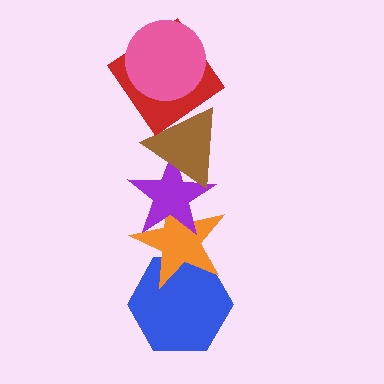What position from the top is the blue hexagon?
The blue hexagon is 6th from the top.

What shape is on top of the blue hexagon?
The orange star is on top of the blue hexagon.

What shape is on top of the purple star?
The brown triangle is on top of the purple star.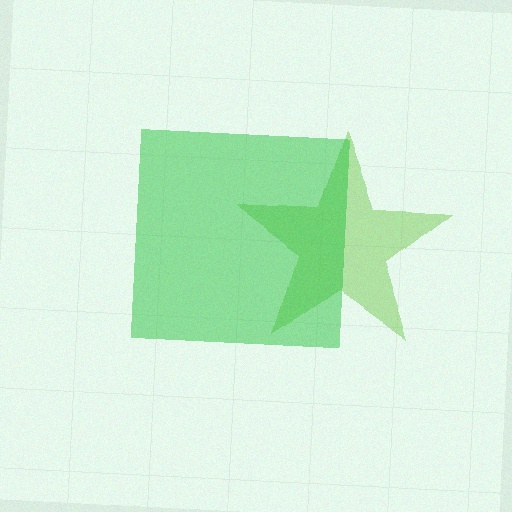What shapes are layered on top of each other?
The layered shapes are: a lime star, a green square.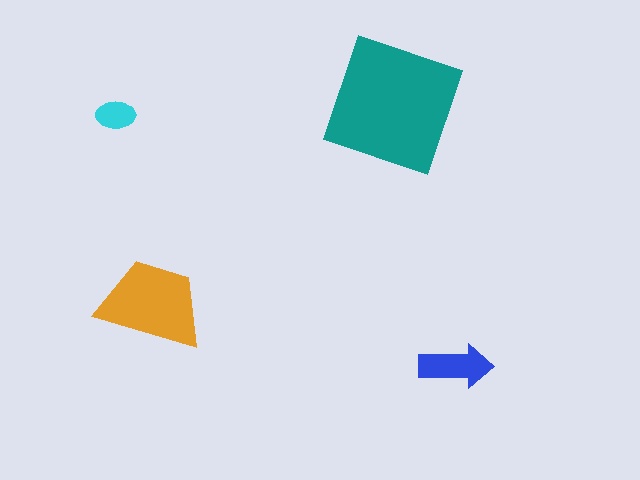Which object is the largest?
The teal square.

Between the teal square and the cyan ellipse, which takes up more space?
The teal square.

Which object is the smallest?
The cyan ellipse.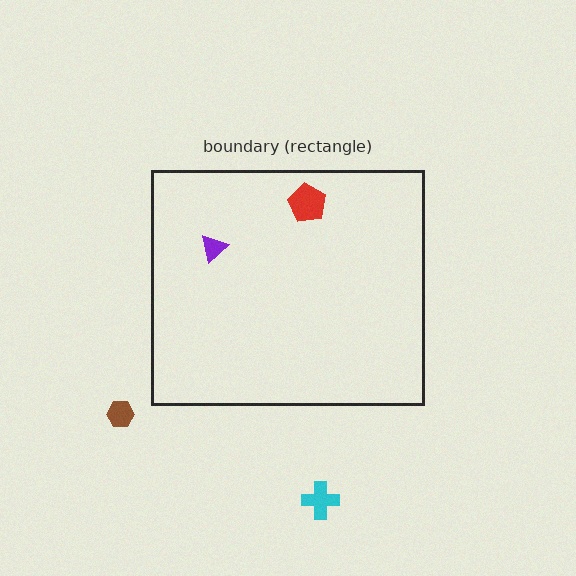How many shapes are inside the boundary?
2 inside, 2 outside.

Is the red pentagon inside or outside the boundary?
Inside.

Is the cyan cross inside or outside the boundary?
Outside.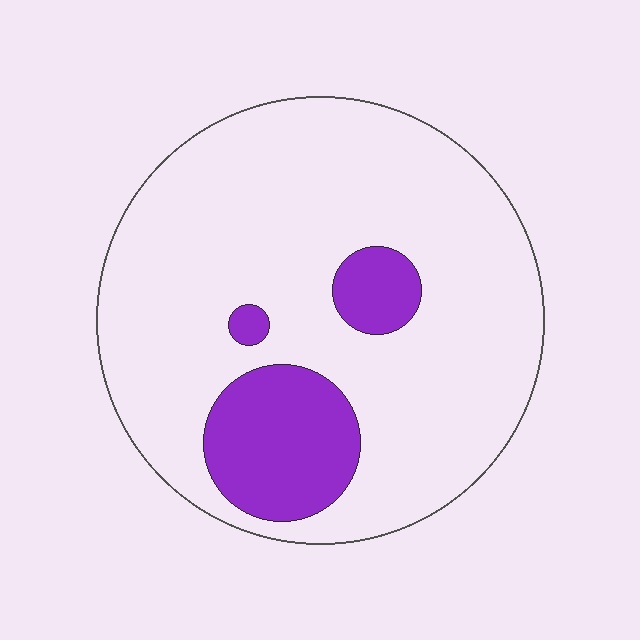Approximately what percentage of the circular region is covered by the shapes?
Approximately 15%.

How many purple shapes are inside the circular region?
3.